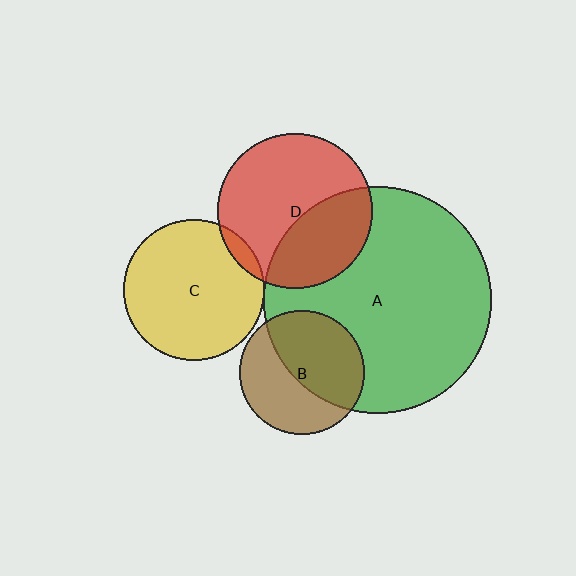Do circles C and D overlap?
Yes.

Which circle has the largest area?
Circle A (green).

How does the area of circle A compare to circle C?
Approximately 2.6 times.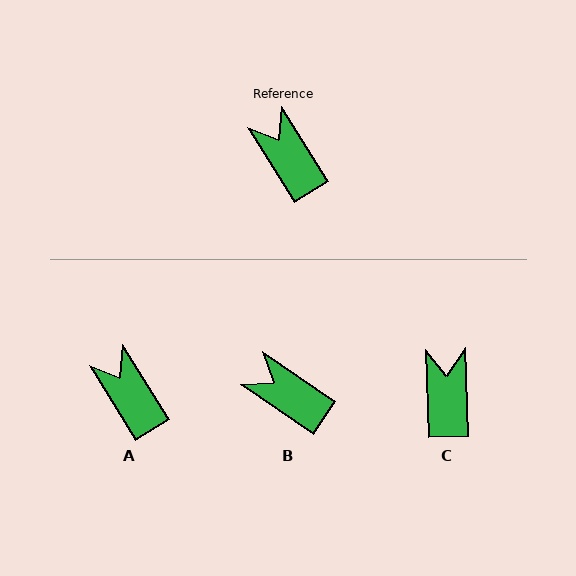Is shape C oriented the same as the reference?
No, it is off by about 30 degrees.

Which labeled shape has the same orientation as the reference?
A.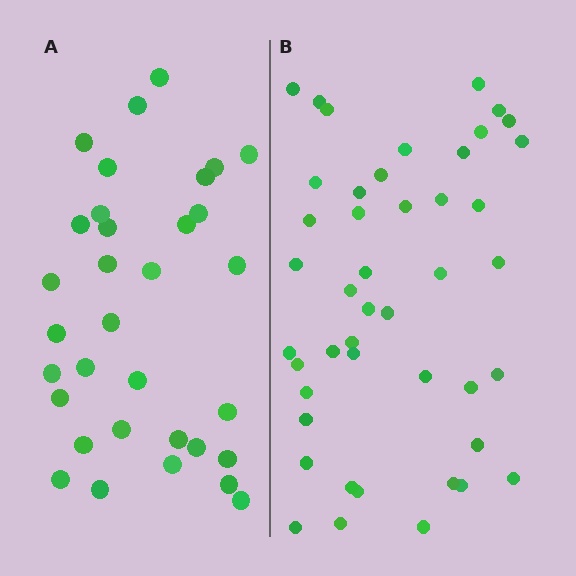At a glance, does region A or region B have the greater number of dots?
Region B (the right region) has more dots.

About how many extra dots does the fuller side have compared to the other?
Region B has roughly 12 or so more dots than region A.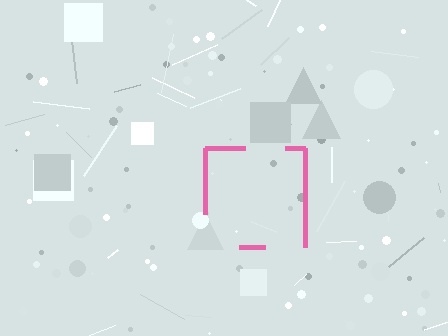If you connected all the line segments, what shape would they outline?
They would outline a square.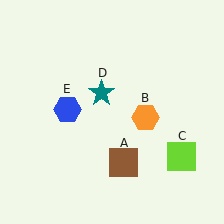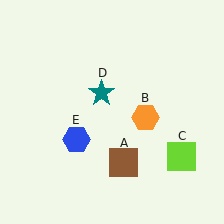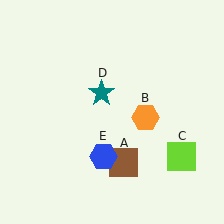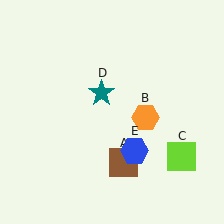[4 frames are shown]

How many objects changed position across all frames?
1 object changed position: blue hexagon (object E).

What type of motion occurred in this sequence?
The blue hexagon (object E) rotated counterclockwise around the center of the scene.